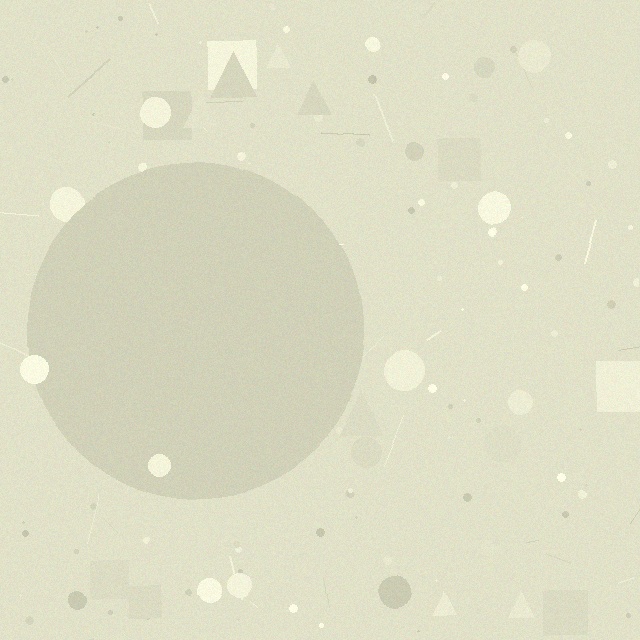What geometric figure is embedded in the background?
A circle is embedded in the background.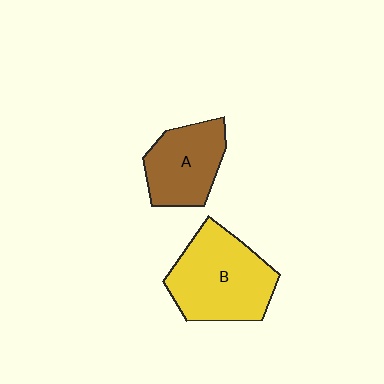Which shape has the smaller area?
Shape A (brown).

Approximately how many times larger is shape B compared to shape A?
Approximately 1.4 times.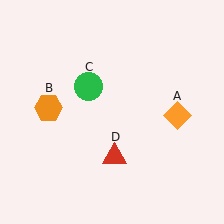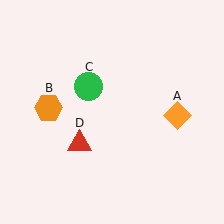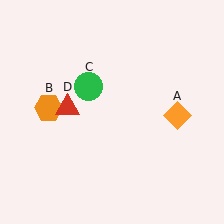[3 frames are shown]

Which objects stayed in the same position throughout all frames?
Orange diamond (object A) and orange hexagon (object B) and green circle (object C) remained stationary.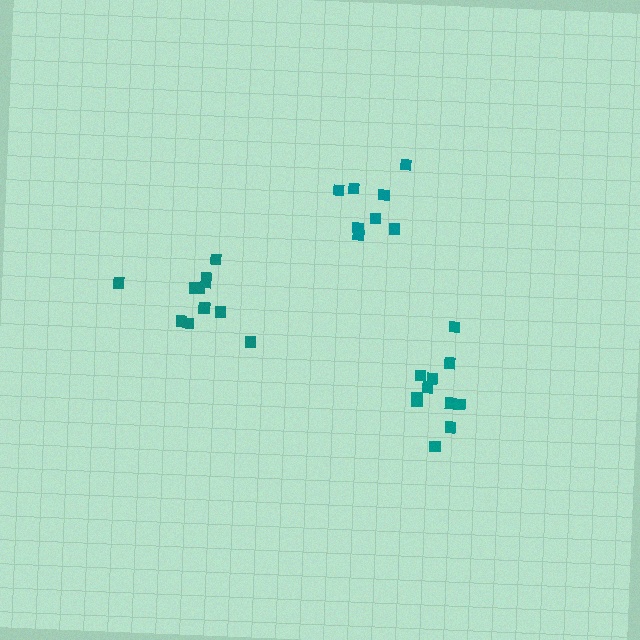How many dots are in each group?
Group 1: 11 dots, Group 2: 8 dots, Group 3: 11 dots (30 total).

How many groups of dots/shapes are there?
There are 3 groups.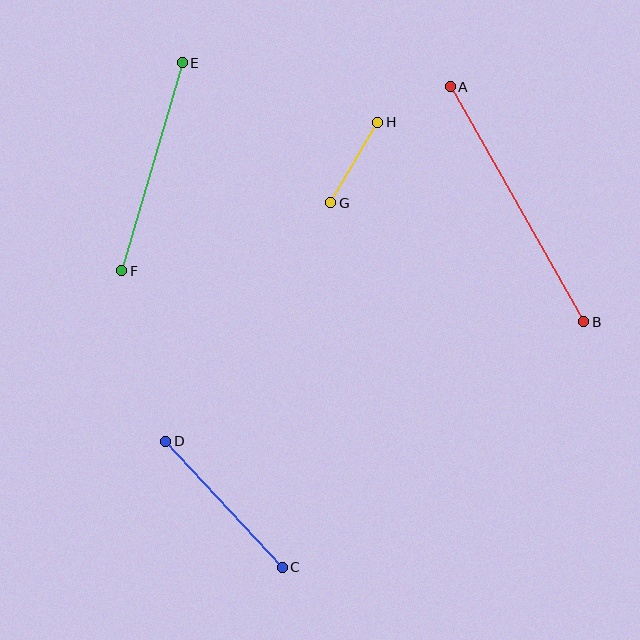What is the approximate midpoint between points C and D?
The midpoint is at approximately (224, 504) pixels.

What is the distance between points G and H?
The distance is approximately 94 pixels.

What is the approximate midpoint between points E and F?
The midpoint is at approximately (152, 167) pixels.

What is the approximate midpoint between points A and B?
The midpoint is at approximately (517, 204) pixels.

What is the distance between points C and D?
The distance is approximately 172 pixels.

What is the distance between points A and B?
The distance is approximately 270 pixels.